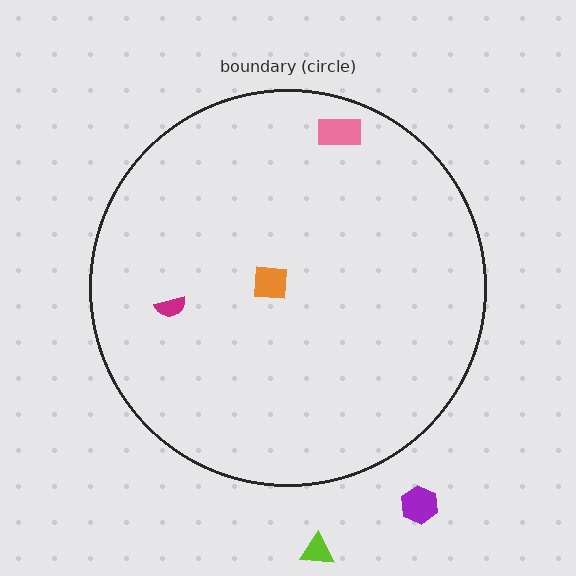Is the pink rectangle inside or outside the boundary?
Inside.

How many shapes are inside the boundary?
3 inside, 2 outside.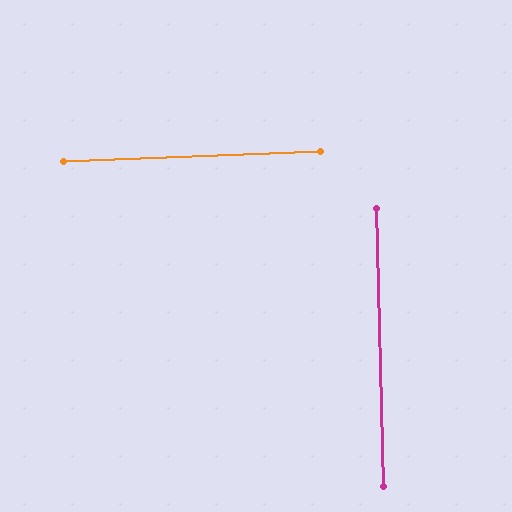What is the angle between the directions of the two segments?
Approximately 89 degrees.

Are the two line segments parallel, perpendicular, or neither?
Perpendicular — they meet at approximately 89°.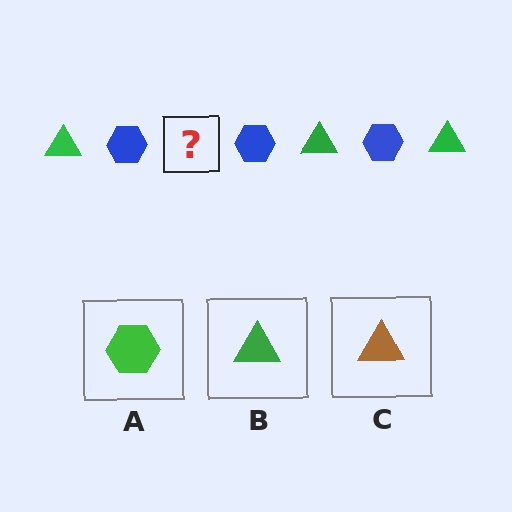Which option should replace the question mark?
Option B.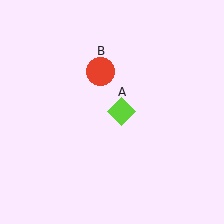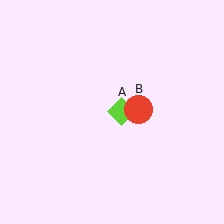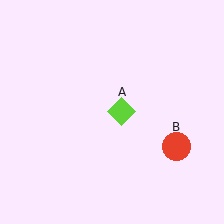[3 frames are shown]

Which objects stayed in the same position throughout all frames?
Lime diamond (object A) remained stationary.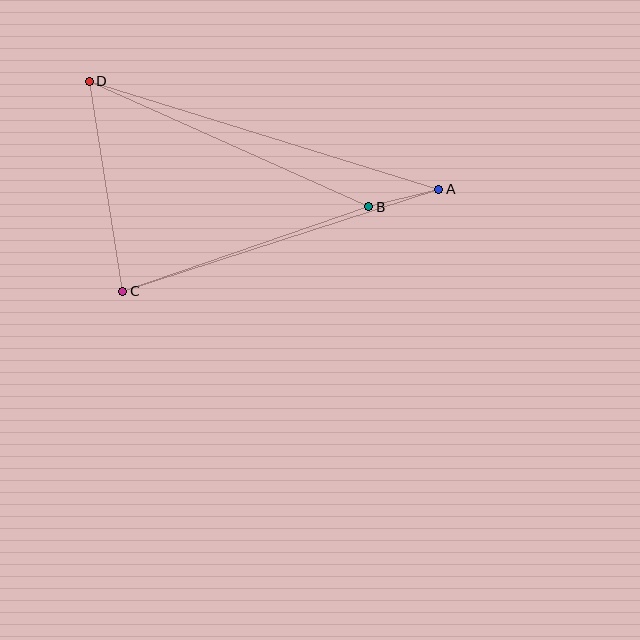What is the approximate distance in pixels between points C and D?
The distance between C and D is approximately 212 pixels.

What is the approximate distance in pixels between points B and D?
The distance between B and D is approximately 307 pixels.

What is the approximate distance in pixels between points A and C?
The distance between A and C is approximately 332 pixels.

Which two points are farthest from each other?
Points A and D are farthest from each other.